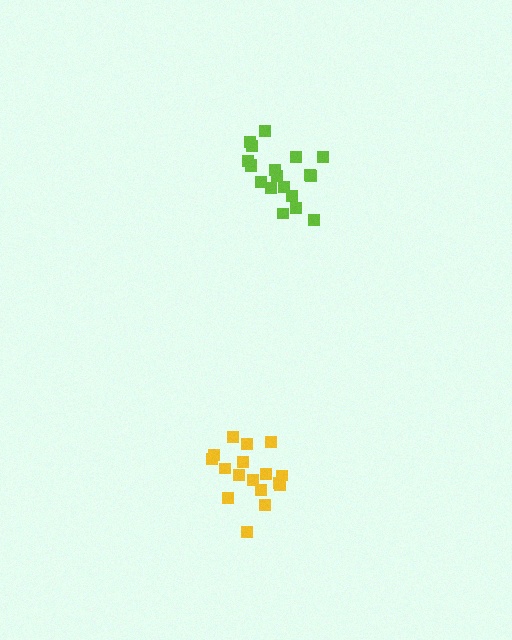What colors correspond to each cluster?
The clusters are colored: lime, yellow.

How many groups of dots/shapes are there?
There are 2 groups.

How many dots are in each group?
Group 1: 19 dots, Group 2: 17 dots (36 total).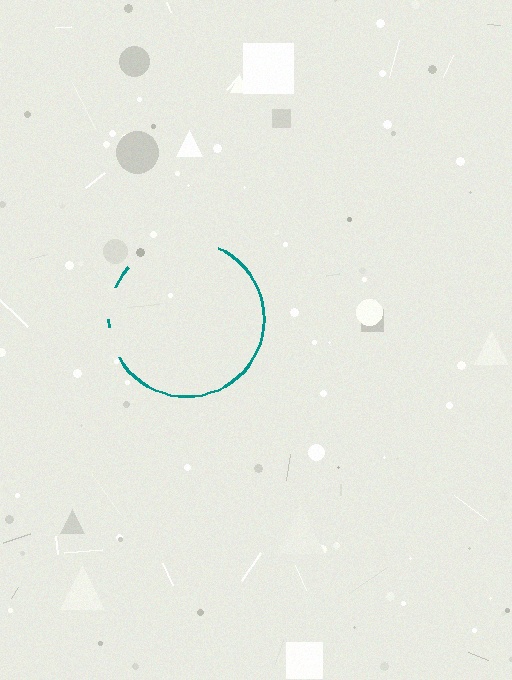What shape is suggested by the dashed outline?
The dashed outline suggests a circle.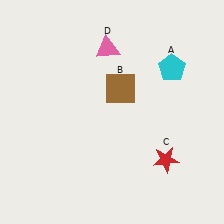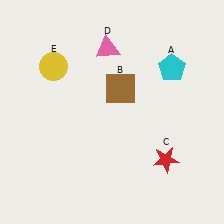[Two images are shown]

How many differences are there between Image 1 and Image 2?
There is 1 difference between the two images.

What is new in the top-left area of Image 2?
A yellow circle (E) was added in the top-left area of Image 2.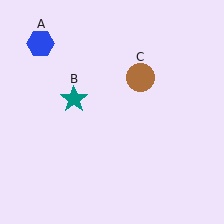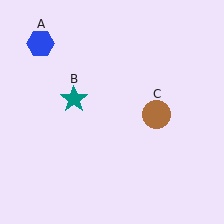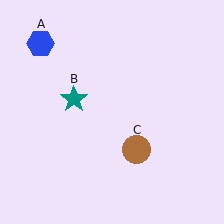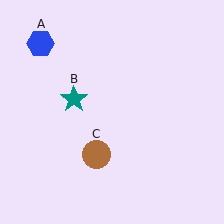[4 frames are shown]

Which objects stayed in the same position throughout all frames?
Blue hexagon (object A) and teal star (object B) remained stationary.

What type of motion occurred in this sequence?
The brown circle (object C) rotated clockwise around the center of the scene.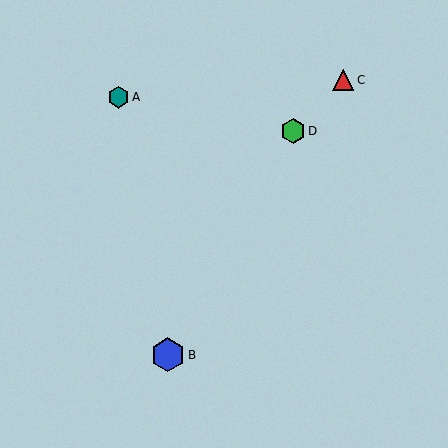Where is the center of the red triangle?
The center of the red triangle is at (343, 80).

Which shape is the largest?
The blue hexagon (labeled B) is the largest.